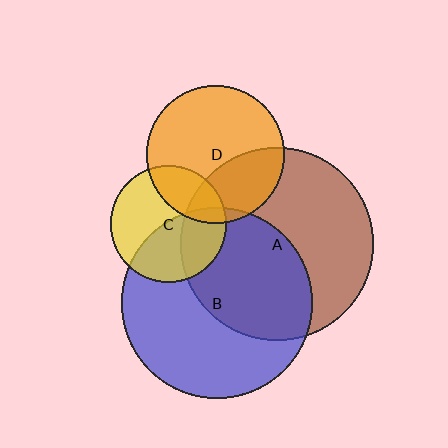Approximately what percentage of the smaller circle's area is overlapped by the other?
Approximately 45%.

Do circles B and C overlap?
Yes.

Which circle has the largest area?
Circle A (brown).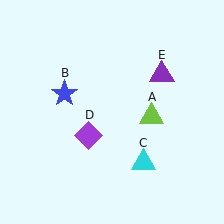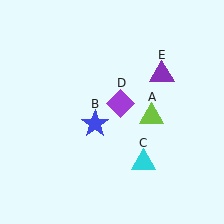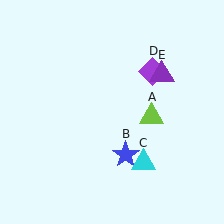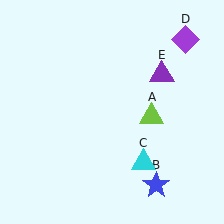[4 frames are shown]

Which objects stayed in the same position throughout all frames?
Lime triangle (object A) and cyan triangle (object C) and purple triangle (object E) remained stationary.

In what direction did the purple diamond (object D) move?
The purple diamond (object D) moved up and to the right.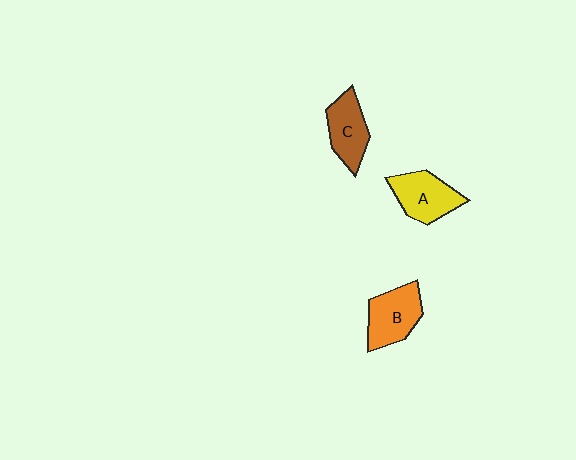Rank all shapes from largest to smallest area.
From largest to smallest: B (orange), A (yellow), C (brown).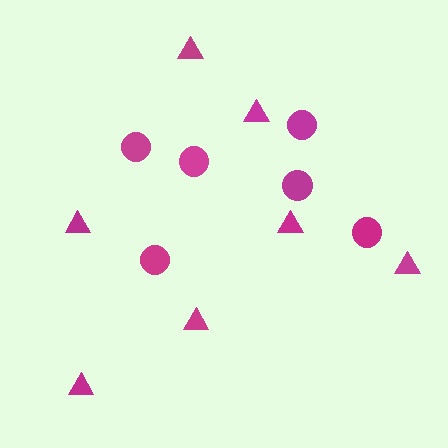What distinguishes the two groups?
There are 2 groups: one group of circles (6) and one group of triangles (7).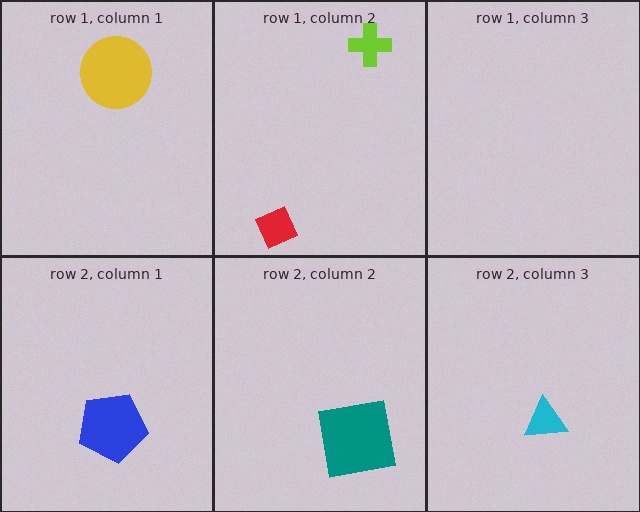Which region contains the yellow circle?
The row 1, column 1 region.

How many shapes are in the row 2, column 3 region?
1.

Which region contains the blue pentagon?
The row 2, column 1 region.